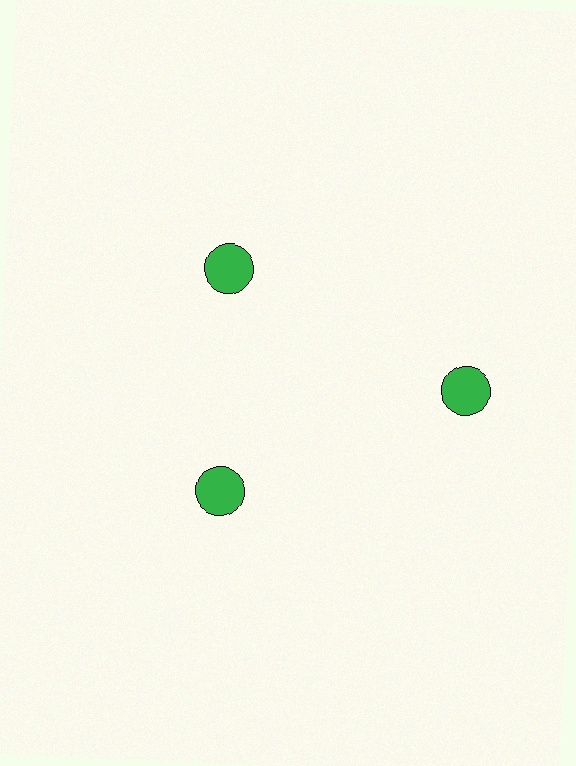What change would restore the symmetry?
The symmetry would be restored by moving it inward, back onto the ring so that all 3 circles sit at equal angles and equal distance from the center.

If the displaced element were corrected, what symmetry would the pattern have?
It would have 3-fold rotational symmetry — the pattern would map onto itself every 120 degrees.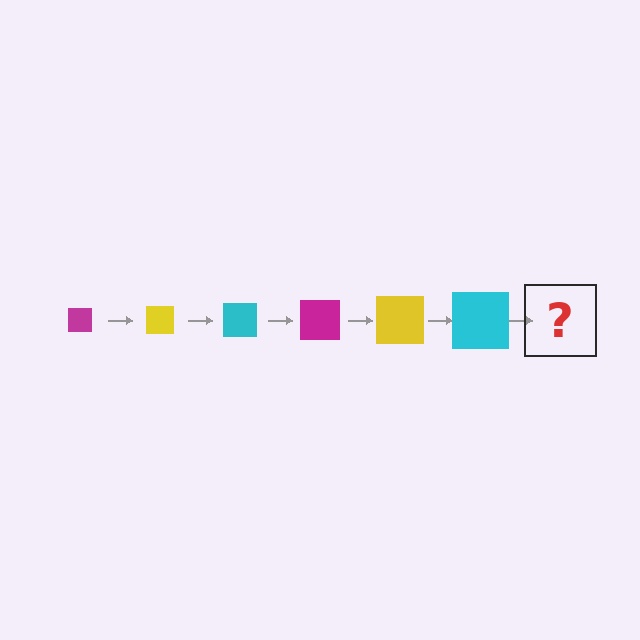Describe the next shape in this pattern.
It should be a magenta square, larger than the previous one.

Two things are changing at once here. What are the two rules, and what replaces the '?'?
The two rules are that the square grows larger each step and the color cycles through magenta, yellow, and cyan. The '?' should be a magenta square, larger than the previous one.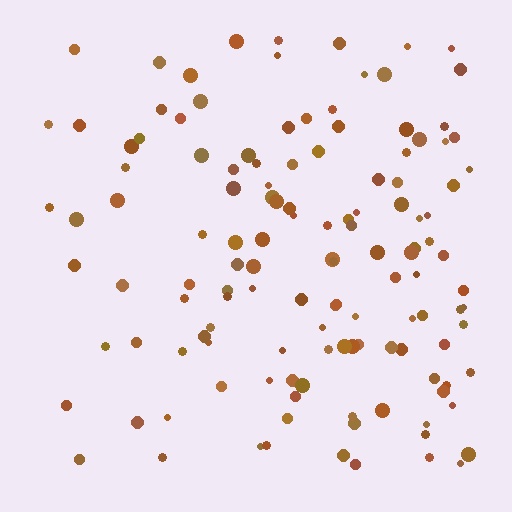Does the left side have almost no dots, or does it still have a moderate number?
Still a moderate number, just noticeably fewer than the right.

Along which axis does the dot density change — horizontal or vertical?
Horizontal.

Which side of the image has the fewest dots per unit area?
The left.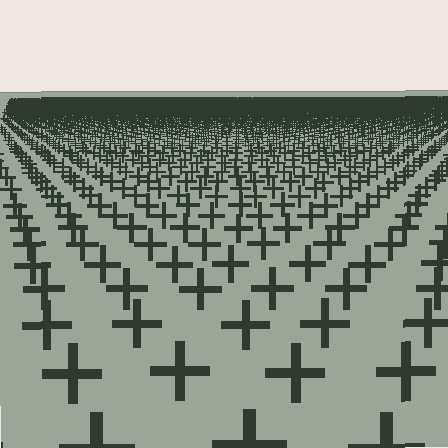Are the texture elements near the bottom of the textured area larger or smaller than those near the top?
Larger. Near the bottom, elements are closer to the viewer and appear at a bigger on-screen size.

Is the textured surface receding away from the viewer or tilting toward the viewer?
The surface is receding away from the viewer. Texture elements get smaller and denser toward the top.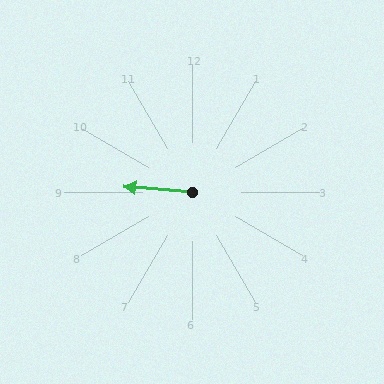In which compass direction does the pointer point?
West.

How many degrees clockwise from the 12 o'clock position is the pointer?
Approximately 275 degrees.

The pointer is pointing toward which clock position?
Roughly 9 o'clock.